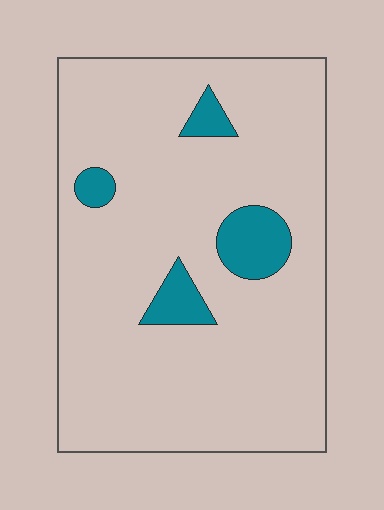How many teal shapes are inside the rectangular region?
4.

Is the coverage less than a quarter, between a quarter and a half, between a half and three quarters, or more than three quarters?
Less than a quarter.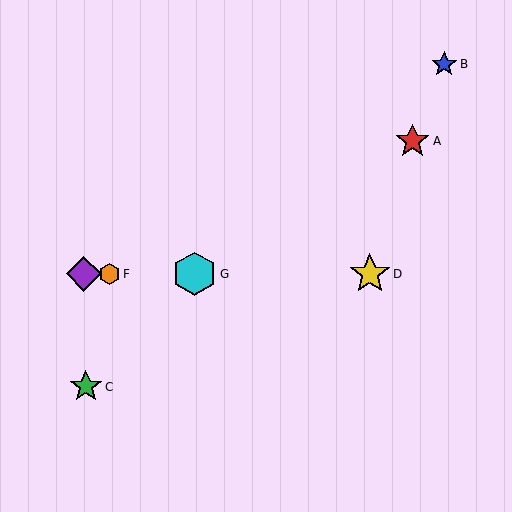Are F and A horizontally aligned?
No, F is at y≈274 and A is at y≈141.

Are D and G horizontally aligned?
Yes, both are at y≈274.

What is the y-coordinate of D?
Object D is at y≈274.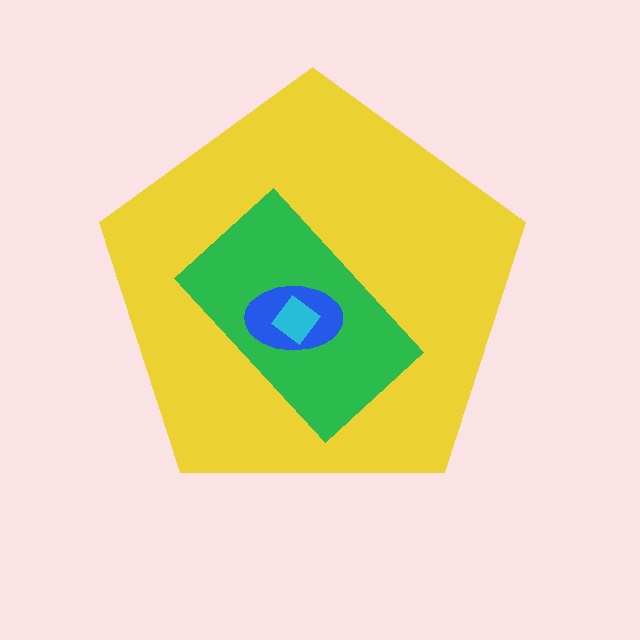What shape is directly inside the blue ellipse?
The cyan diamond.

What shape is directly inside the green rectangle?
The blue ellipse.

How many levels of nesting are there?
4.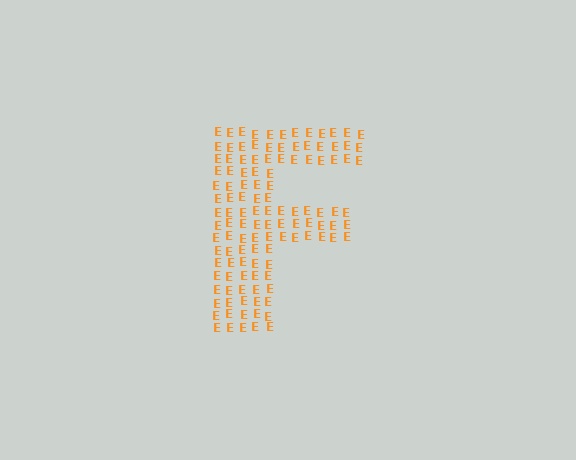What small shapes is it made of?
It is made of small letter E's.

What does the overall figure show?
The overall figure shows the letter F.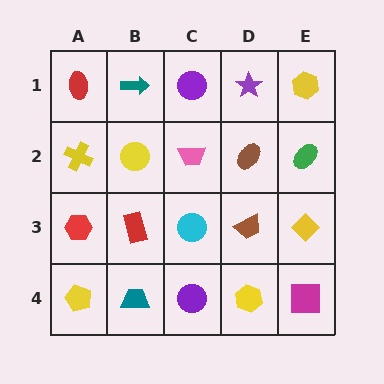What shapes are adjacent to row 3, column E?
A green ellipse (row 2, column E), a magenta square (row 4, column E), a brown trapezoid (row 3, column D).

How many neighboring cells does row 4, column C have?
3.